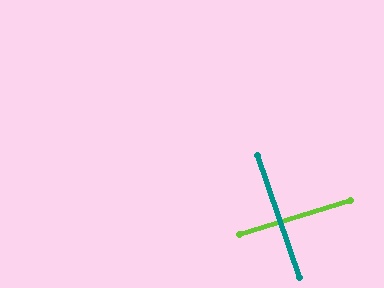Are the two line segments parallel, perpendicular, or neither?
Perpendicular — they meet at approximately 88°.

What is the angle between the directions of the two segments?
Approximately 88 degrees.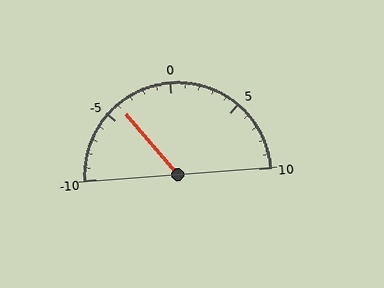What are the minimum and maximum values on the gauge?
The gauge ranges from -10 to 10.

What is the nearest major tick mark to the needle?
The nearest major tick mark is -5.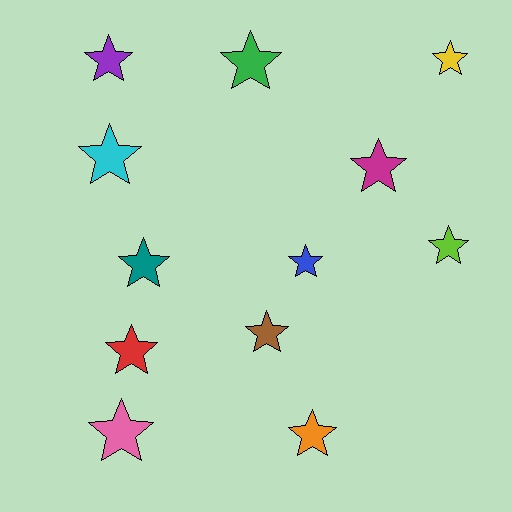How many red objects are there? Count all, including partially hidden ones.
There is 1 red object.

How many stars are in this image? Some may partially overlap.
There are 12 stars.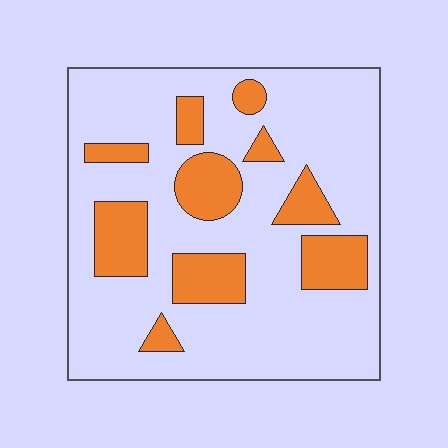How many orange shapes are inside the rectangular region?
10.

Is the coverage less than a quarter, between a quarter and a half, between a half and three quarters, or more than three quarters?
Less than a quarter.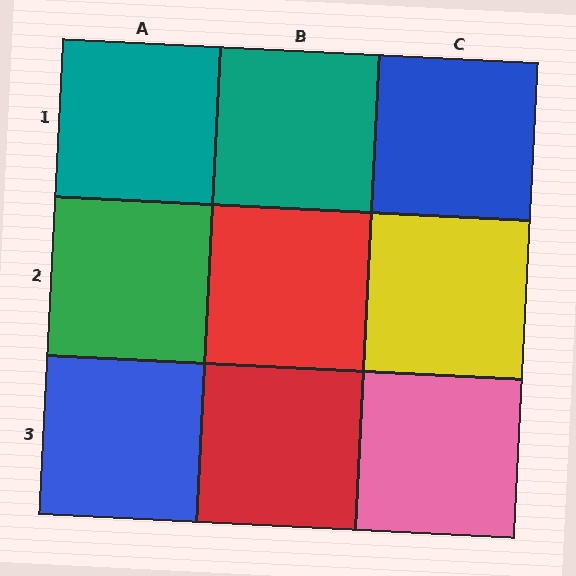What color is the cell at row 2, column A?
Green.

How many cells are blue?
2 cells are blue.